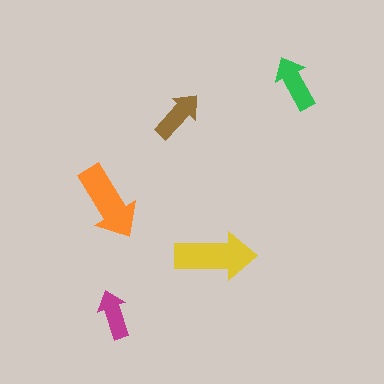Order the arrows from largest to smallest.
the yellow one, the orange one, the green one, the brown one, the magenta one.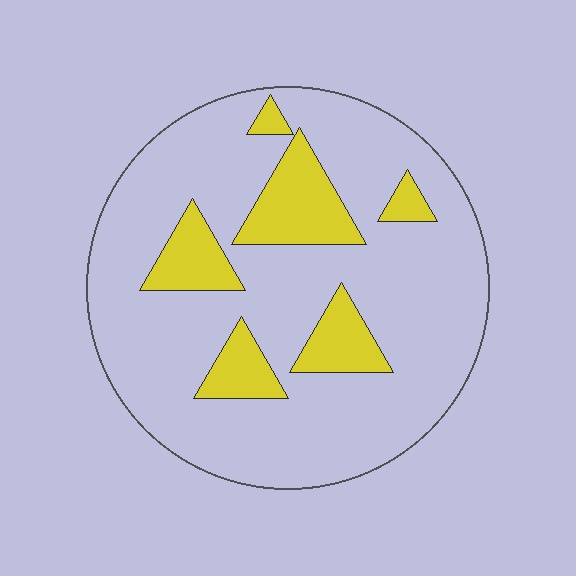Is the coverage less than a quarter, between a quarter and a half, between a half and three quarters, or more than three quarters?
Less than a quarter.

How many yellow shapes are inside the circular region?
6.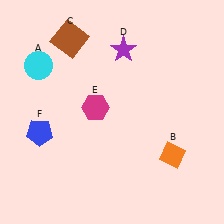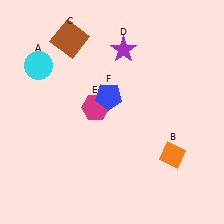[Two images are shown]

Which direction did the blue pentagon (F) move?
The blue pentagon (F) moved right.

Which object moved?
The blue pentagon (F) moved right.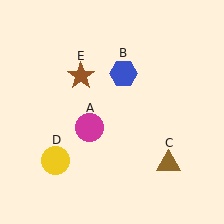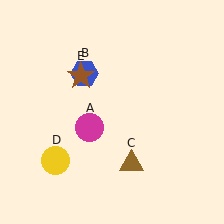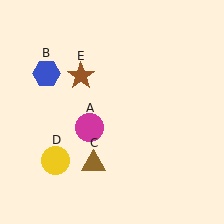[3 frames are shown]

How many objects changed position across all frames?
2 objects changed position: blue hexagon (object B), brown triangle (object C).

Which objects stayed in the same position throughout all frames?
Magenta circle (object A) and yellow circle (object D) and brown star (object E) remained stationary.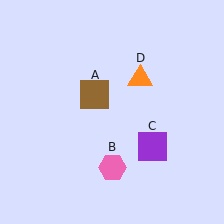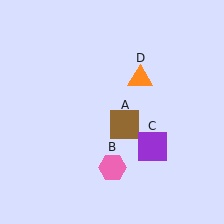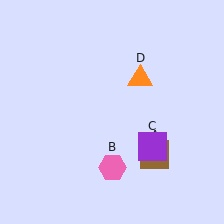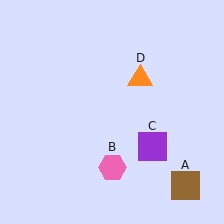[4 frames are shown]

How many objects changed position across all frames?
1 object changed position: brown square (object A).